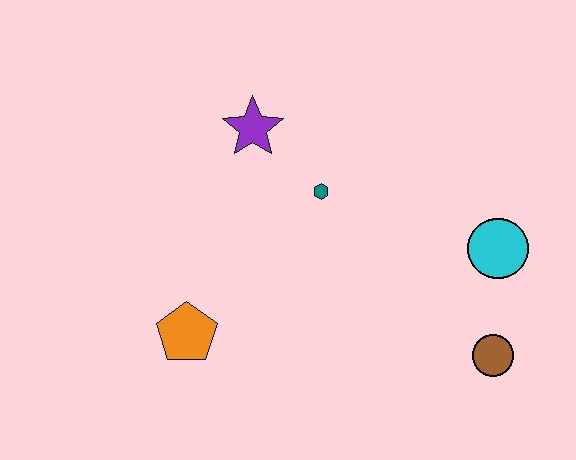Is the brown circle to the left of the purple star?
No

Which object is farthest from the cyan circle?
The orange pentagon is farthest from the cyan circle.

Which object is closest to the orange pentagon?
The teal hexagon is closest to the orange pentagon.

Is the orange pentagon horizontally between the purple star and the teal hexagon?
No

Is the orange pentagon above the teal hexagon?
No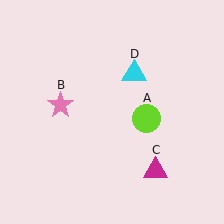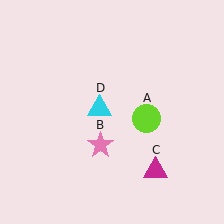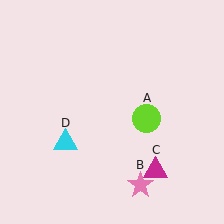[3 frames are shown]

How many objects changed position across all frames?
2 objects changed position: pink star (object B), cyan triangle (object D).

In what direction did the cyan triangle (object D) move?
The cyan triangle (object D) moved down and to the left.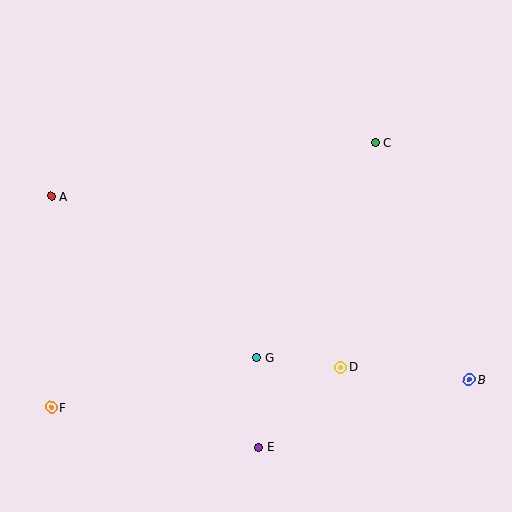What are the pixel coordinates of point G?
Point G is at (257, 358).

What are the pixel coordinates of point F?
Point F is at (51, 407).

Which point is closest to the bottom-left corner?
Point F is closest to the bottom-left corner.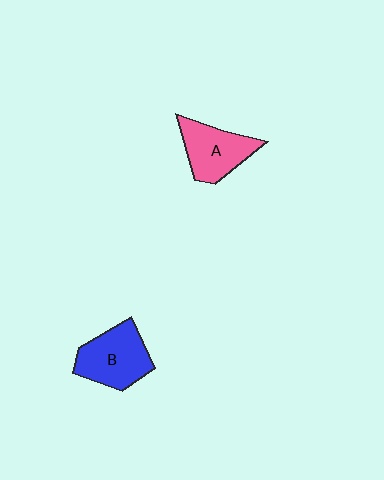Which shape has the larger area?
Shape B (blue).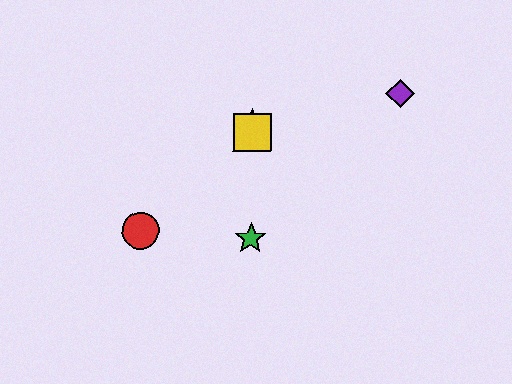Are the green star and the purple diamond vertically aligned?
No, the green star is at x≈251 and the purple diamond is at x≈400.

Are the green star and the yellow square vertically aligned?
Yes, both are at x≈251.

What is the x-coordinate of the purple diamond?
The purple diamond is at x≈400.